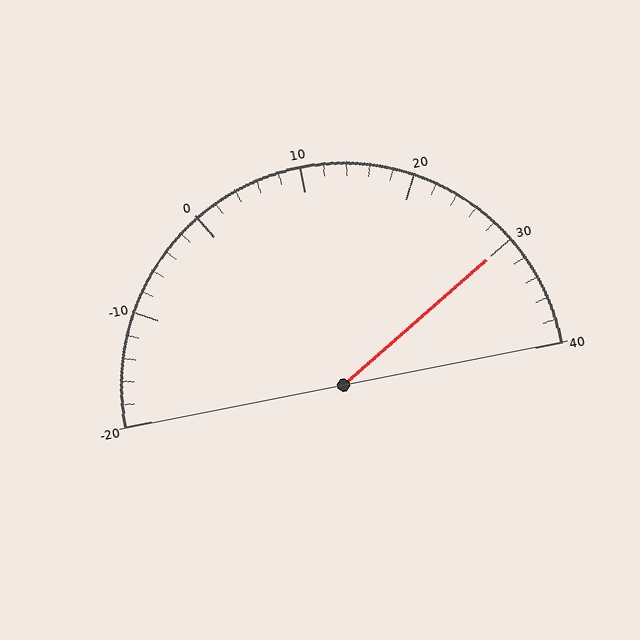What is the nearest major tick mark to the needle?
The nearest major tick mark is 30.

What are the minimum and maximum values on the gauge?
The gauge ranges from -20 to 40.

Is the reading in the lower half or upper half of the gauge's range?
The reading is in the upper half of the range (-20 to 40).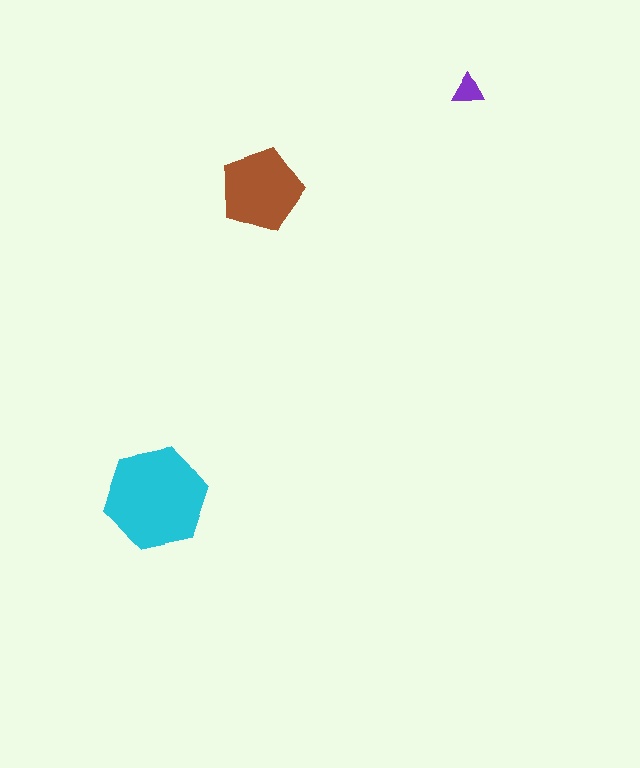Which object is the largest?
The cyan hexagon.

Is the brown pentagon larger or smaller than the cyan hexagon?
Smaller.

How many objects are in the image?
There are 3 objects in the image.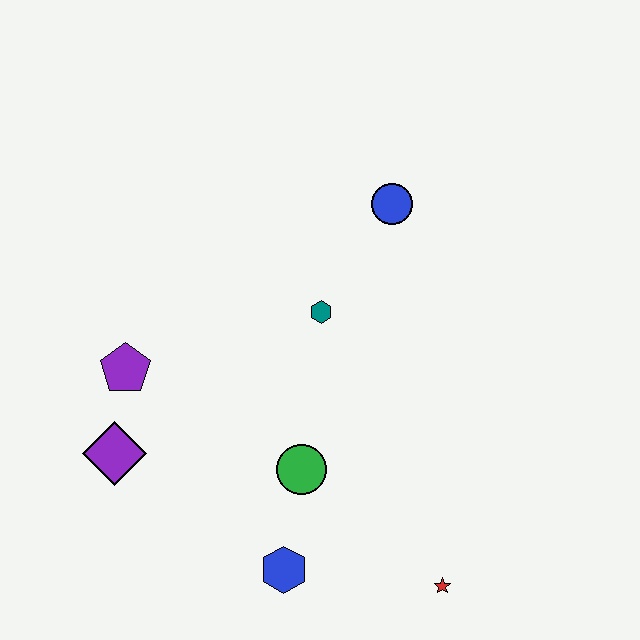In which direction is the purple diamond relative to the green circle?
The purple diamond is to the left of the green circle.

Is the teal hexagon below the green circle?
No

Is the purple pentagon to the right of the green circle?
No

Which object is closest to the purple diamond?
The purple pentagon is closest to the purple diamond.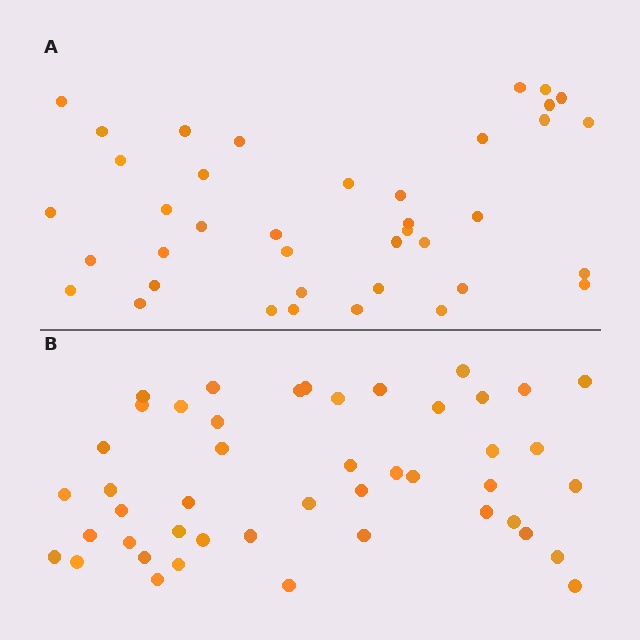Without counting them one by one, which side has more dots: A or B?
Region B (the bottom region) has more dots.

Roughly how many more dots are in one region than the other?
Region B has roughly 8 or so more dots than region A.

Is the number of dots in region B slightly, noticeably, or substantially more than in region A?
Region B has only slightly more — the two regions are fairly close. The ratio is roughly 1.2 to 1.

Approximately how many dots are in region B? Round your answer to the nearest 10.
About 50 dots. (The exact count is 46, which rounds to 50.)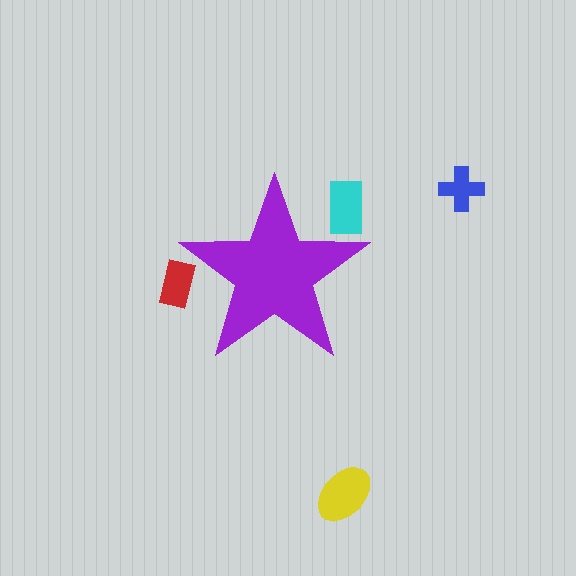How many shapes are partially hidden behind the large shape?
2 shapes are partially hidden.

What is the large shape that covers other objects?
A purple star.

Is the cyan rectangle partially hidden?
Yes, the cyan rectangle is partially hidden behind the purple star.